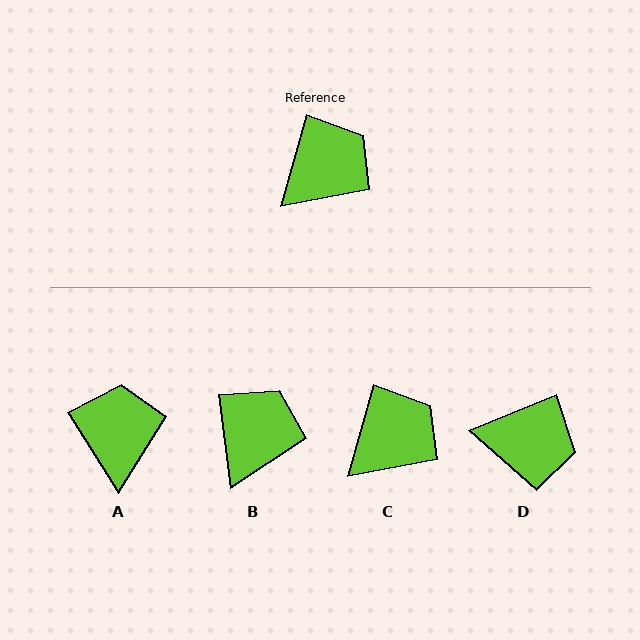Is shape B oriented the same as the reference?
No, it is off by about 23 degrees.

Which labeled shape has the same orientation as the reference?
C.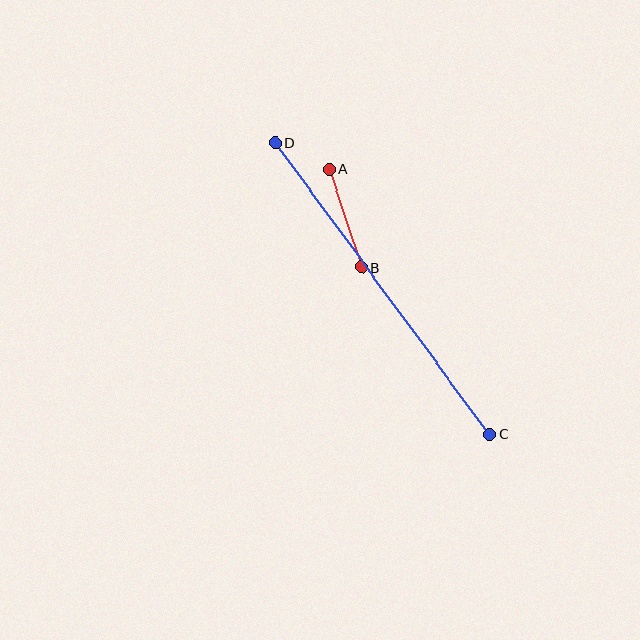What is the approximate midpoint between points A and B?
The midpoint is at approximately (345, 218) pixels.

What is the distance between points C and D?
The distance is approximately 362 pixels.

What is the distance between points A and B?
The distance is approximately 103 pixels.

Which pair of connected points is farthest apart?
Points C and D are farthest apart.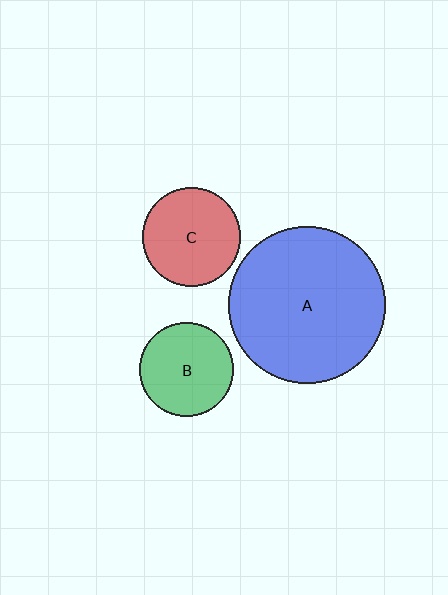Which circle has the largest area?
Circle A (blue).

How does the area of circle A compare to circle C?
Approximately 2.5 times.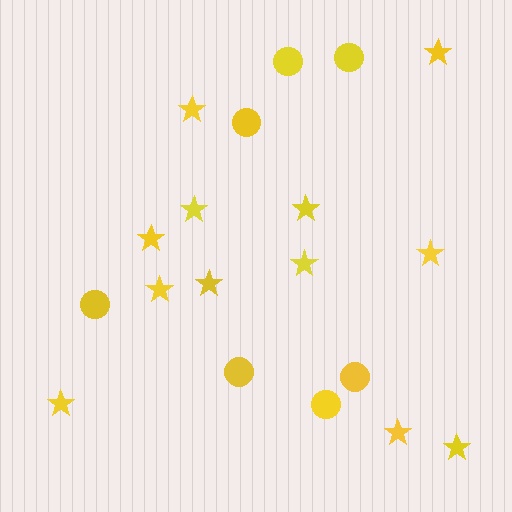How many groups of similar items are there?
There are 2 groups: one group of circles (7) and one group of stars (12).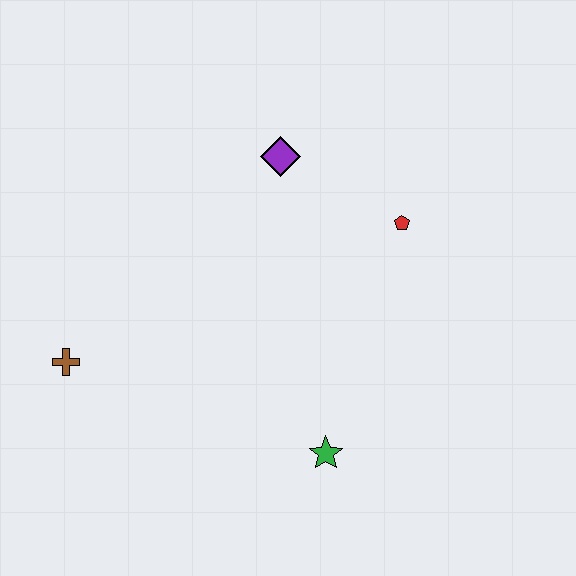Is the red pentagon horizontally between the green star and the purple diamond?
No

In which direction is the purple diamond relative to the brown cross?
The purple diamond is to the right of the brown cross.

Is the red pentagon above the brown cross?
Yes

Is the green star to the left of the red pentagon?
Yes